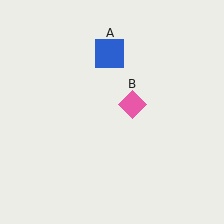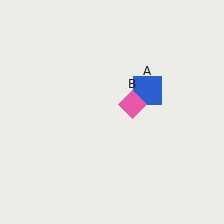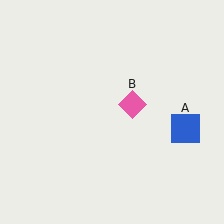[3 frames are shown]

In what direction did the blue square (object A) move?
The blue square (object A) moved down and to the right.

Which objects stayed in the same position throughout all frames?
Pink diamond (object B) remained stationary.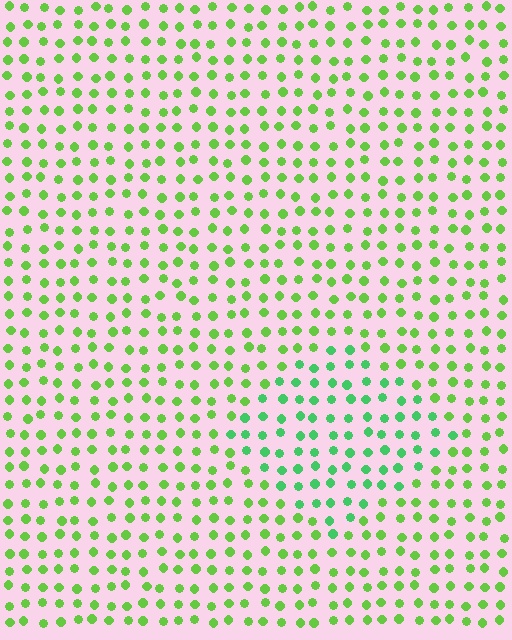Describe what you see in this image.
The image is filled with small lime elements in a uniform arrangement. A diamond-shaped region is visible where the elements are tinted to a slightly different hue, forming a subtle color boundary.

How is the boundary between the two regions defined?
The boundary is defined purely by a slight shift in hue (about 32 degrees). Spacing, size, and orientation are identical on both sides.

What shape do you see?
I see a diamond.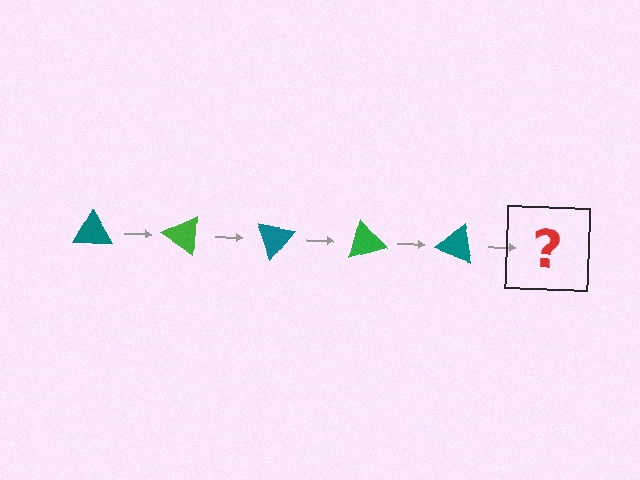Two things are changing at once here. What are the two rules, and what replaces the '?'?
The two rules are that it rotates 35 degrees each step and the color cycles through teal and green. The '?' should be a green triangle, rotated 175 degrees from the start.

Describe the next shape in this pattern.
It should be a green triangle, rotated 175 degrees from the start.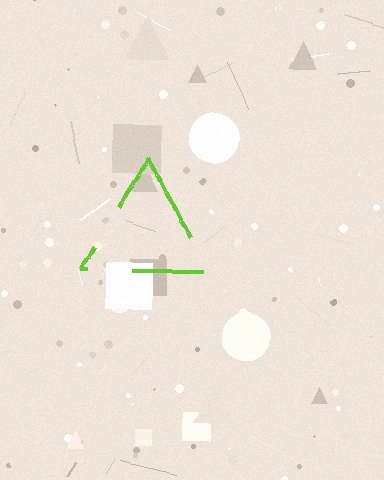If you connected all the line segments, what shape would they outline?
They would outline a triangle.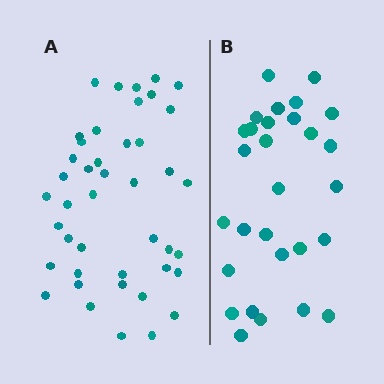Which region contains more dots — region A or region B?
Region A (the left region) has more dots.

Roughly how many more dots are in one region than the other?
Region A has approximately 15 more dots than region B.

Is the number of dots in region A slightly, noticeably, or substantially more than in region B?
Region A has substantially more. The ratio is roughly 1.5 to 1.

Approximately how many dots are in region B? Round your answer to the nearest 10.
About 30 dots. (The exact count is 29, which rounds to 30.)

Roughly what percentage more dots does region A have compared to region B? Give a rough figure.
About 50% more.